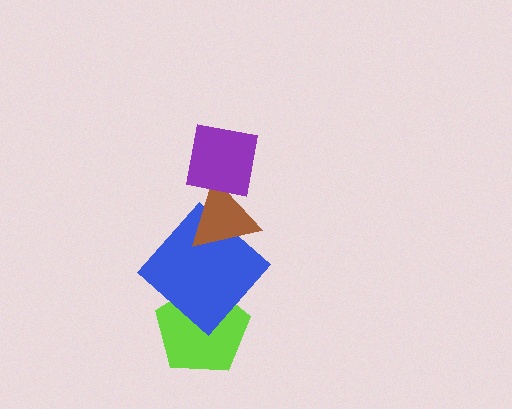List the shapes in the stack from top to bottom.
From top to bottom: the purple square, the brown triangle, the blue diamond, the lime pentagon.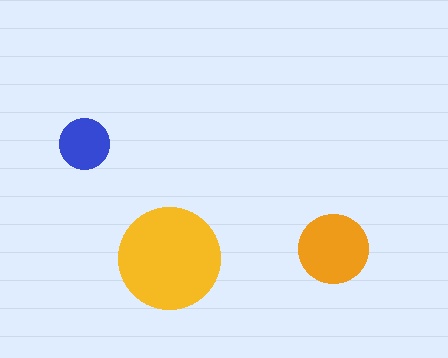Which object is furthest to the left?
The blue circle is leftmost.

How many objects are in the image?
There are 3 objects in the image.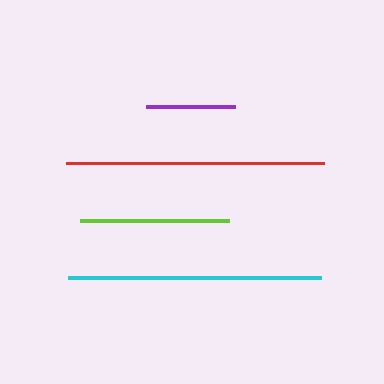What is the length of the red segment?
The red segment is approximately 258 pixels long.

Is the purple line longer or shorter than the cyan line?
The cyan line is longer than the purple line.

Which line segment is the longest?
The red line is the longest at approximately 258 pixels.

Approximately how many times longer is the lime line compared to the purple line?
The lime line is approximately 1.7 times the length of the purple line.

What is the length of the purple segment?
The purple segment is approximately 89 pixels long.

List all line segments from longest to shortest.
From longest to shortest: red, cyan, lime, purple.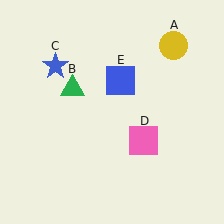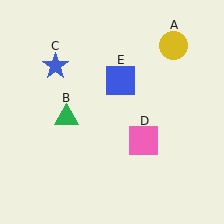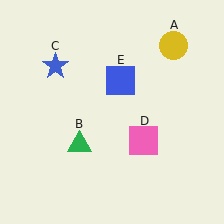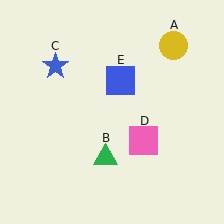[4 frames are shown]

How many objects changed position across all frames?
1 object changed position: green triangle (object B).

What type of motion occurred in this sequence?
The green triangle (object B) rotated counterclockwise around the center of the scene.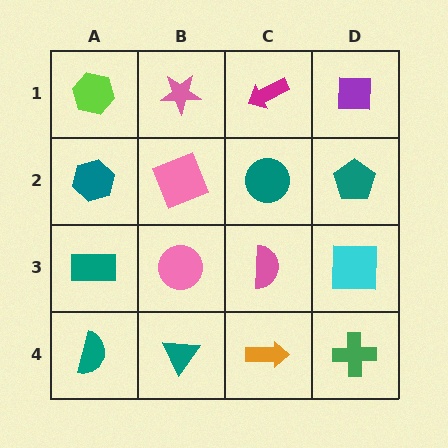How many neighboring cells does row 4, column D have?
2.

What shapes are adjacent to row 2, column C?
A magenta arrow (row 1, column C), a pink semicircle (row 3, column C), a pink square (row 2, column B), a teal pentagon (row 2, column D).